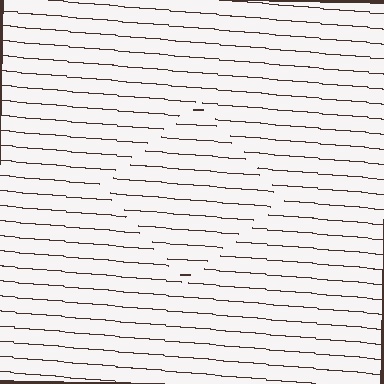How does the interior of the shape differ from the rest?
The interior of the shape contains the same grating, shifted by half a period — the contour is defined by the phase discontinuity where line-ends from the inner and outer gratings abut.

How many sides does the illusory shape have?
4 sides — the line-ends trace a square.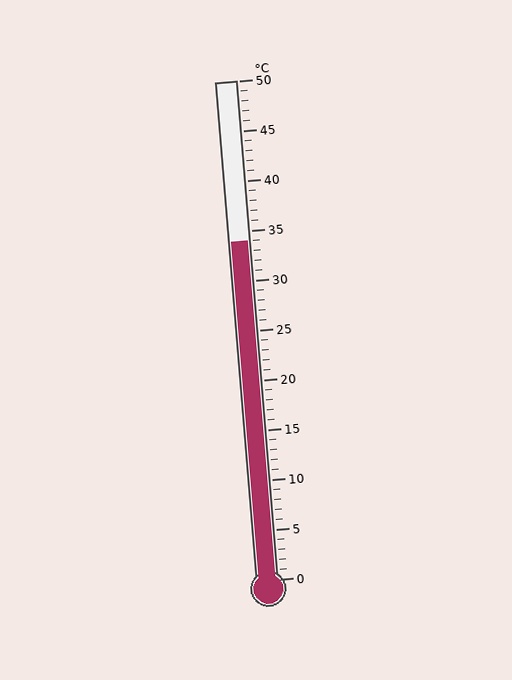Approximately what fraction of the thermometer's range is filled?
The thermometer is filled to approximately 70% of its range.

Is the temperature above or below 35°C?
The temperature is below 35°C.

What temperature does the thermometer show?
The thermometer shows approximately 34°C.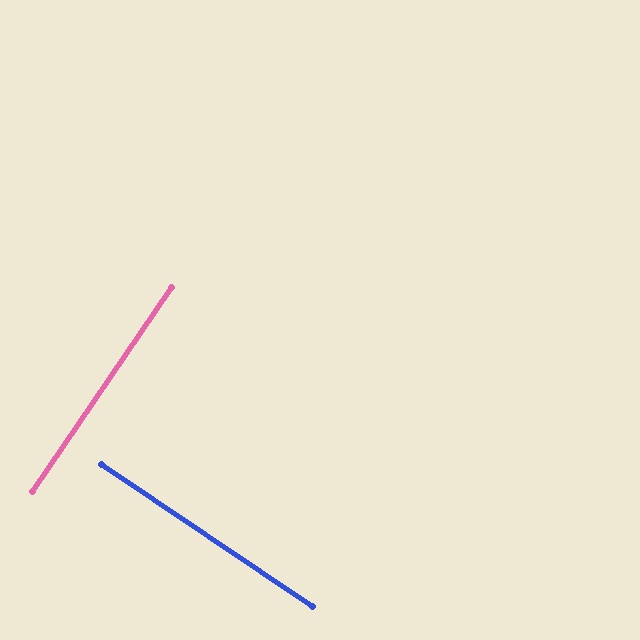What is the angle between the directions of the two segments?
Approximately 90 degrees.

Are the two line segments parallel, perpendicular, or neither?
Perpendicular — they meet at approximately 90°.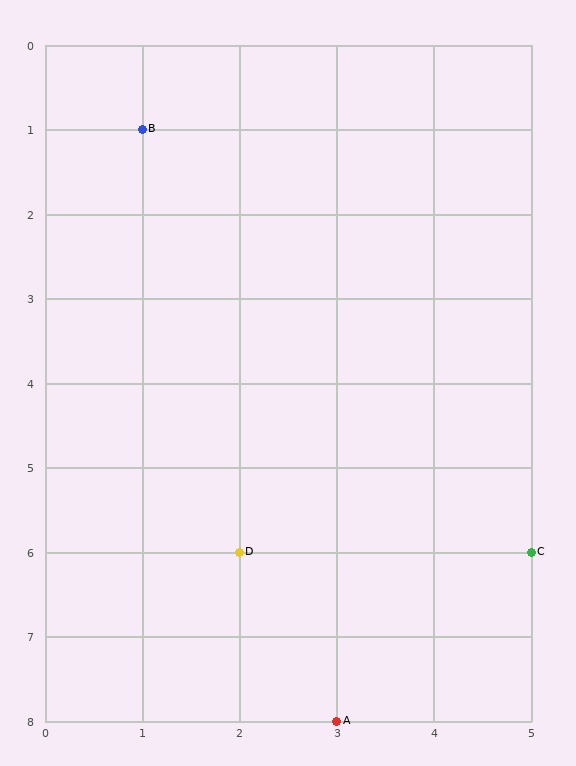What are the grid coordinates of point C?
Point C is at grid coordinates (5, 6).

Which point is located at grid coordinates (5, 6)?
Point C is at (5, 6).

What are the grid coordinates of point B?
Point B is at grid coordinates (1, 1).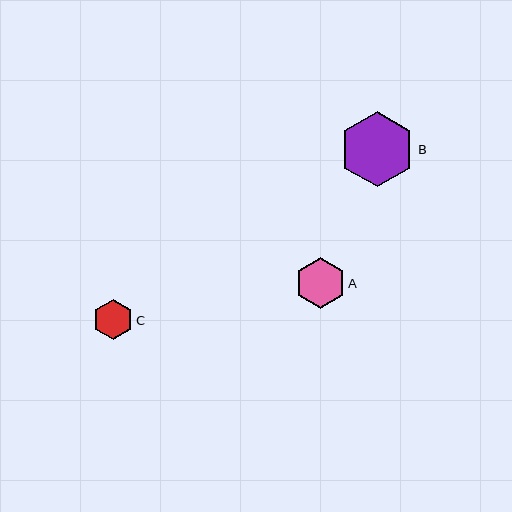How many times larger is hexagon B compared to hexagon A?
Hexagon B is approximately 1.5 times the size of hexagon A.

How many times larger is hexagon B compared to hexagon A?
Hexagon B is approximately 1.5 times the size of hexagon A.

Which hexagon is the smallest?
Hexagon C is the smallest with a size of approximately 40 pixels.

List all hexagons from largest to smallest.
From largest to smallest: B, A, C.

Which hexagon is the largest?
Hexagon B is the largest with a size of approximately 75 pixels.